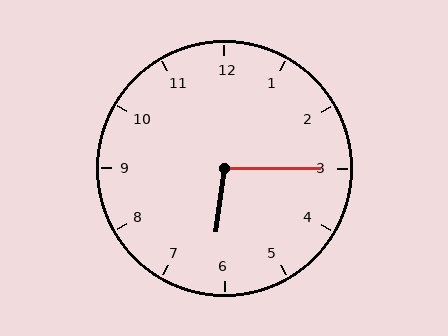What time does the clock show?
6:15.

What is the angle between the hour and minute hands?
Approximately 98 degrees.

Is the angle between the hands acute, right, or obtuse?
It is obtuse.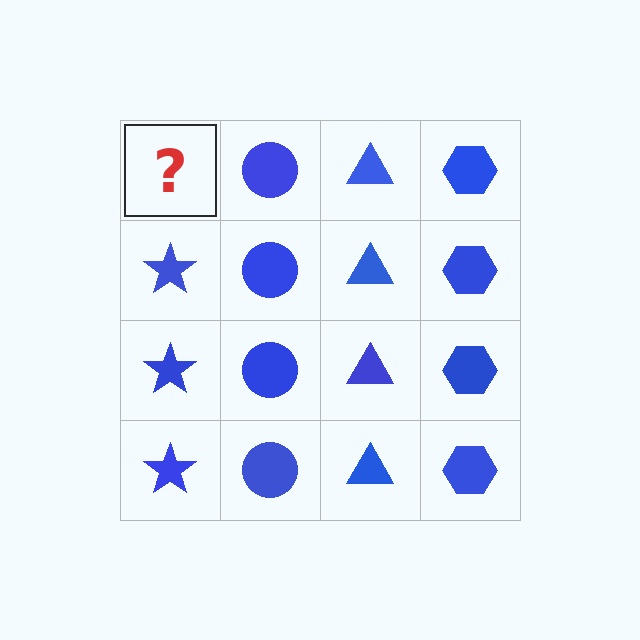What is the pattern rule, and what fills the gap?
The rule is that each column has a consistent shape. The gap should be filled with a blue star.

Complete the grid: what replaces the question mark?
The question mark should be replaced with a blue star.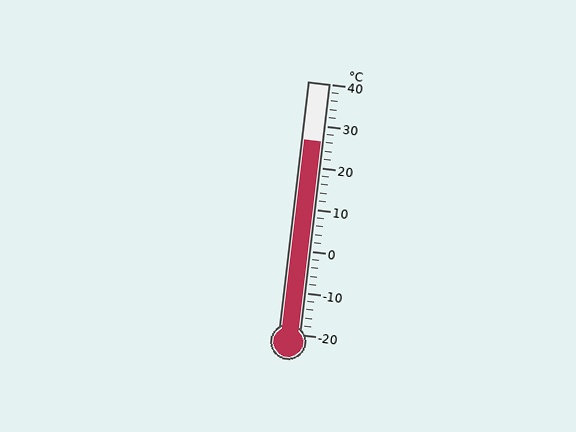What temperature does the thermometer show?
The thermometer shows approximately 26°C.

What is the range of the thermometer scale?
The thermometer scale ranges from -20°C to 40°C.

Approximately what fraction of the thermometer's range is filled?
The thermometer is filled to approximately 75% of its range.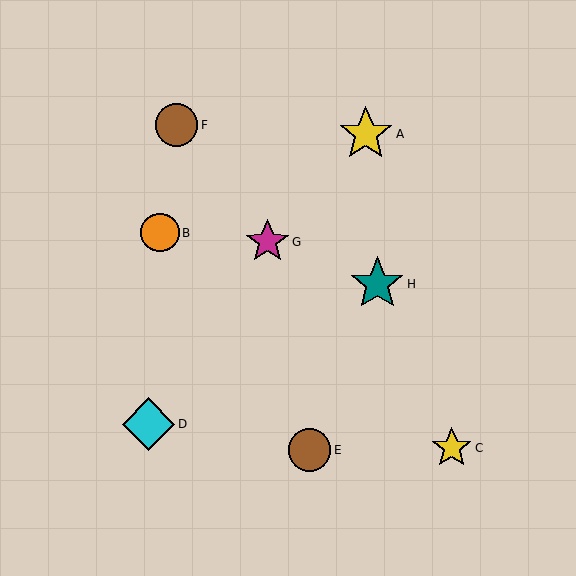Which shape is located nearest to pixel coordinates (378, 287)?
The teal star (labeled H) at (377, 284) is nearest to that location.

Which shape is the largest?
The yellow star (labeled A) is the largest.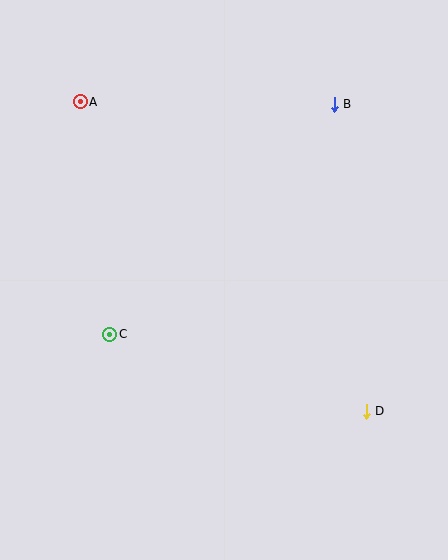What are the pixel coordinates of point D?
Point D is at (366, 411).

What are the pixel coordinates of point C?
Point C is at (110, 334).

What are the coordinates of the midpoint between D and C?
The midpoint between D and C is at (238, 373).